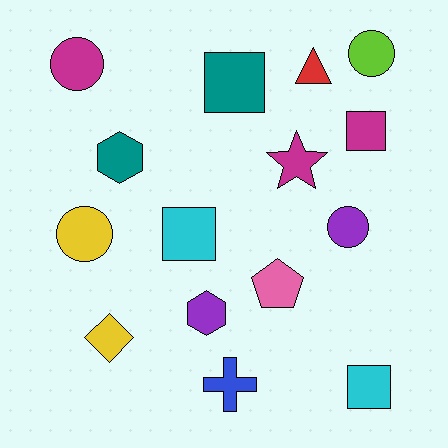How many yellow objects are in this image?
There are 2 yellow objects.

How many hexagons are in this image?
There are 2 hexagons.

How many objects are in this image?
There are 15 objects.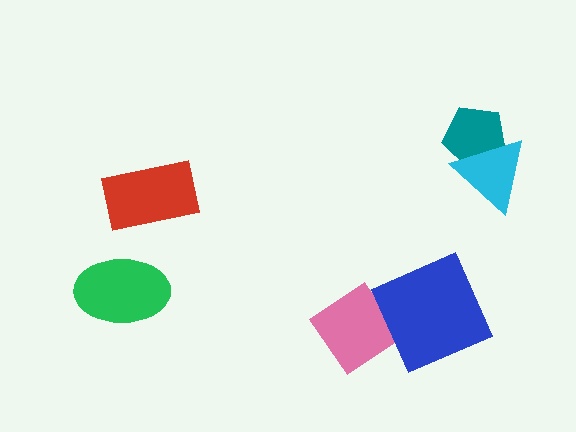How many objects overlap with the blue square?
1 object overlaps with the blue square.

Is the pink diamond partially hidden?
Yes, it is partially covered by another shape.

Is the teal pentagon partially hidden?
Yes, it is partially covered by another shape.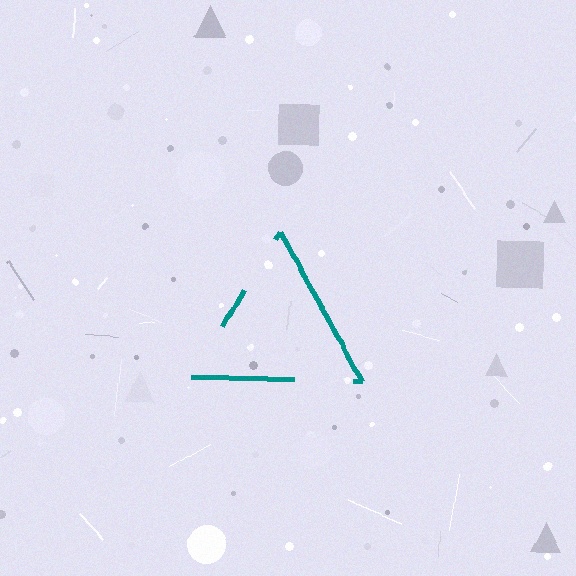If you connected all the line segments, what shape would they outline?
They would outline a triangle.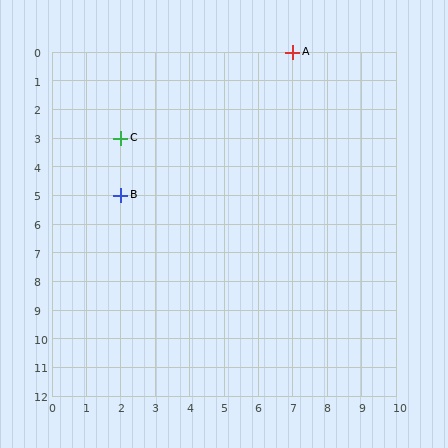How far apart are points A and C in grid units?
Points A and C are 5 columns and 3 rows apart (about 5.8 grid units diagonally).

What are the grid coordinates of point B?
Point B is at grid coordinates (2, 5).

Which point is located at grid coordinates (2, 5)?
Point B is at (2, 5).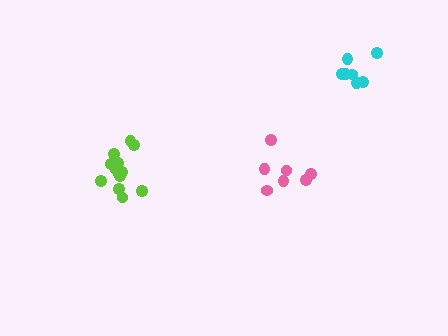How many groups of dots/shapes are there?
There are 3 groups.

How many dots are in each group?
Group 1: 7 dots, Group 2: 13 dots, Group 3: 7 dots (27 total).